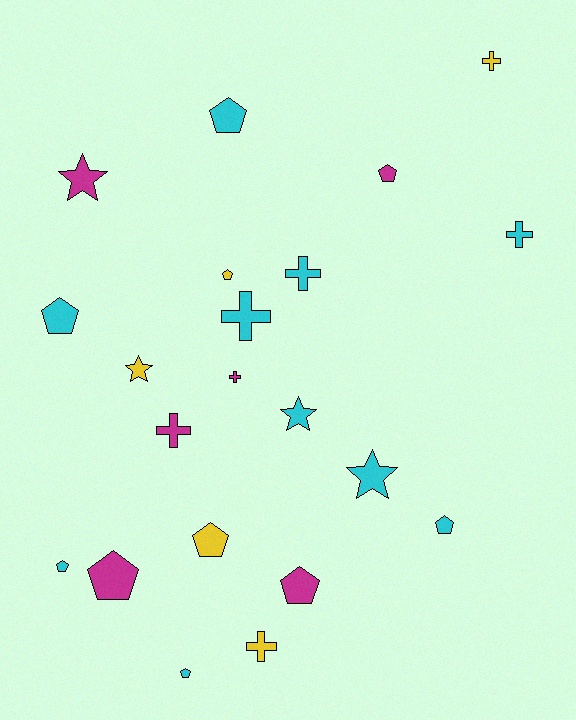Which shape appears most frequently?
Pentagon, with 10 objects.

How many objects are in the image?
There are 21 objects.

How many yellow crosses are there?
There are 2 yellow crosses.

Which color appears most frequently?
Cyan, with 10 objects.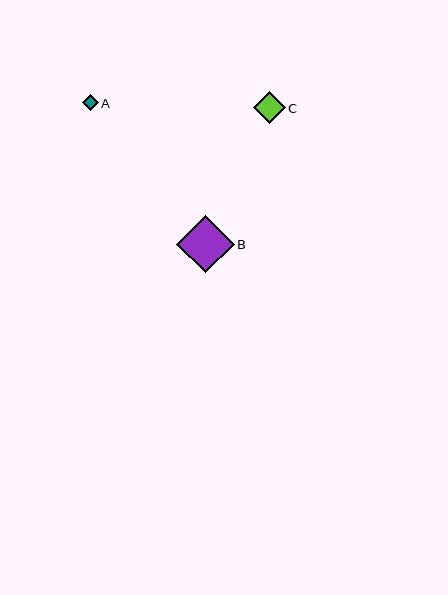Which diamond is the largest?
Diamond B is the largest with a size of approximately 57 pixels.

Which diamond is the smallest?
Diamond A is the smallest with a size of approximately 16 pixels.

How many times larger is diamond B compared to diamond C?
Diamond B is approximately 1.8 times the size of diamond C.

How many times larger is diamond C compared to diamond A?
Diamond C is approximately 2.0 times the size of diamond A.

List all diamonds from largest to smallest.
From largest to smallest: B, C, A.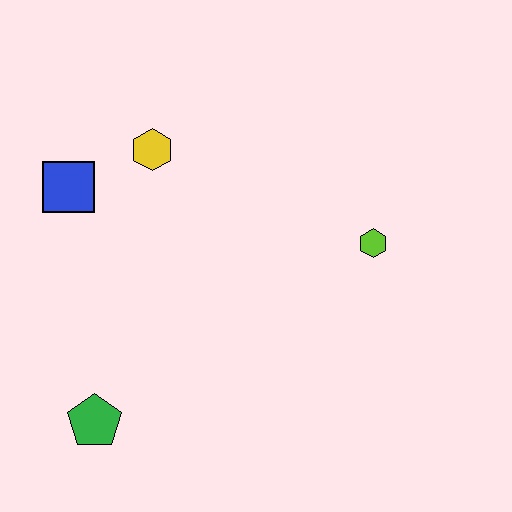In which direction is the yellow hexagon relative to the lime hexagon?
The yellow hexagon is to the left of the lime hexagon.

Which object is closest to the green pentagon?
The blue square is closest to the green pentagon.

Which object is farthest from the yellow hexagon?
The green pentagon is farthest from the yellow hexagon.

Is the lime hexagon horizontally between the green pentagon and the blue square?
No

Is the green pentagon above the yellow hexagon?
No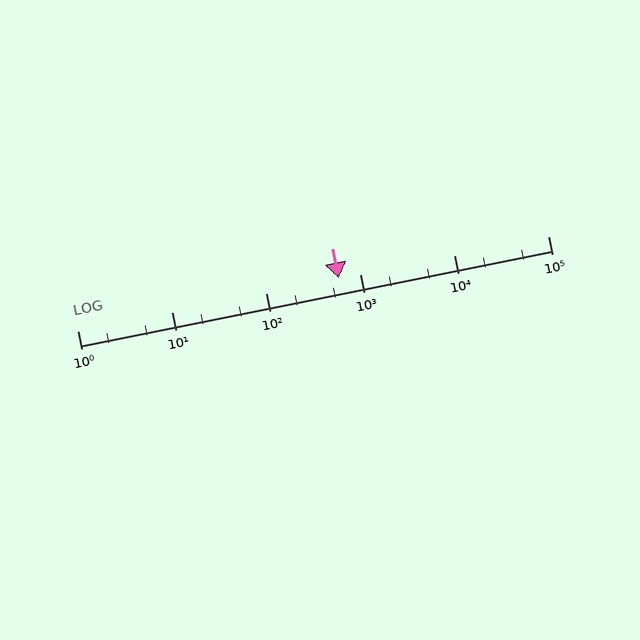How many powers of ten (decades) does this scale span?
The scale spans 5 decades, from 1 to 100000.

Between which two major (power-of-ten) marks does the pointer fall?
The pointer is between 100 and 1000.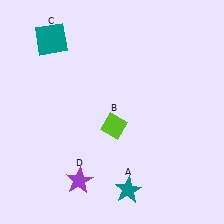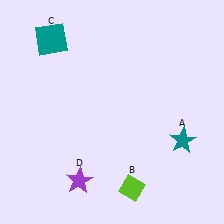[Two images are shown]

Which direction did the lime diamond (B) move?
The lime diamond (B) moved down.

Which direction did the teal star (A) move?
The teal star (A) moved right.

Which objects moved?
The objects that moved are: the teal star (A), the lime diamond (B).